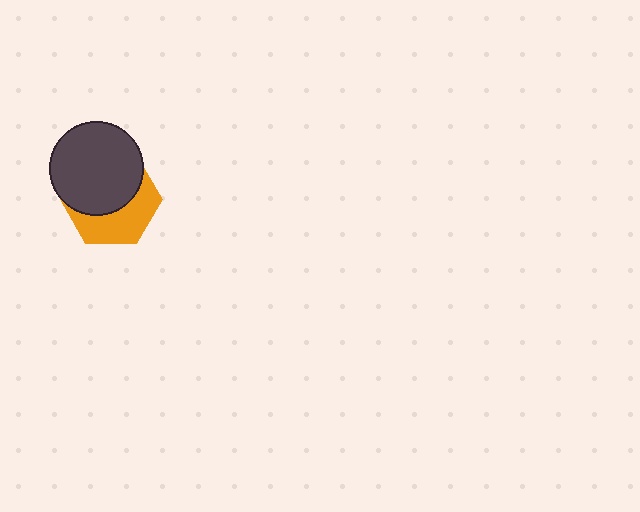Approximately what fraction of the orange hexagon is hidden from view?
Roughly 56% of the orange hexagon is hidden behind the dark gray circle.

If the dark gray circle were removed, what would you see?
You would see the complete orange hexagon.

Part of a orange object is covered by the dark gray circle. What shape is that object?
It is a hexagon.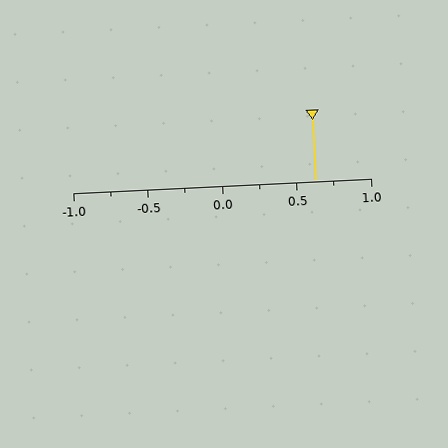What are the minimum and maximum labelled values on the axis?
The axis runs from -1.0 to 1.0.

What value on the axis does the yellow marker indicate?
The marker indicates approximately 0.62.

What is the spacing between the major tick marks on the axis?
The major ticks are spaced 0.5 apart.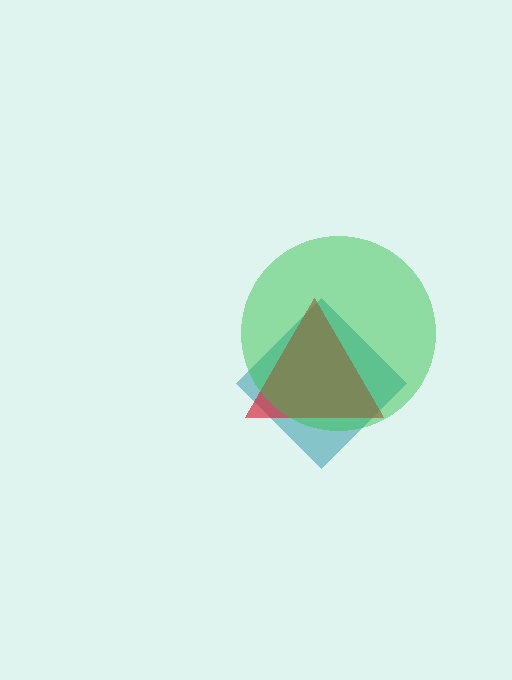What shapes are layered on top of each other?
The layered shapes are: a teal diamond, a red triangle, a green circle.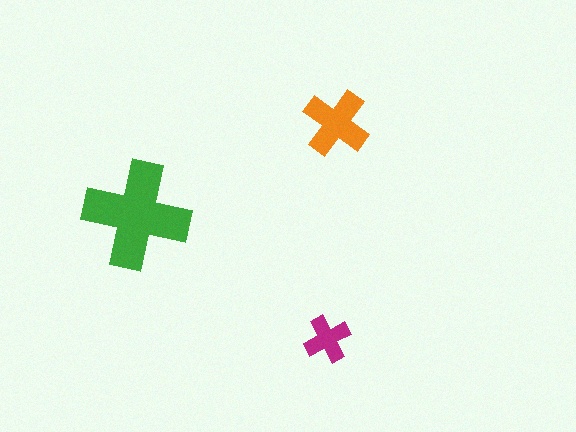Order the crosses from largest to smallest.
the green one, the orange one, the magenta one.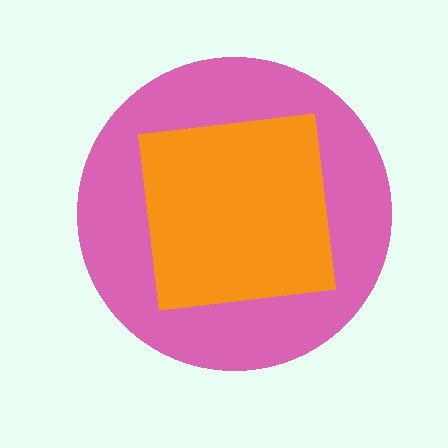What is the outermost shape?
The pink circle.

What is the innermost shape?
The orange square.